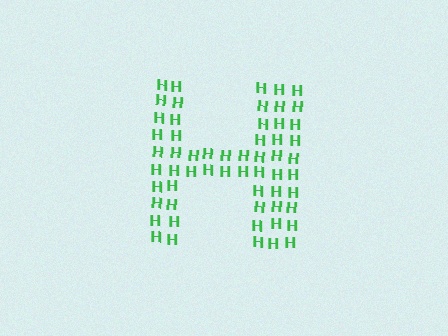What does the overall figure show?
The overall figure shows the letter H.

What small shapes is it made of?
It is made of small letter H's.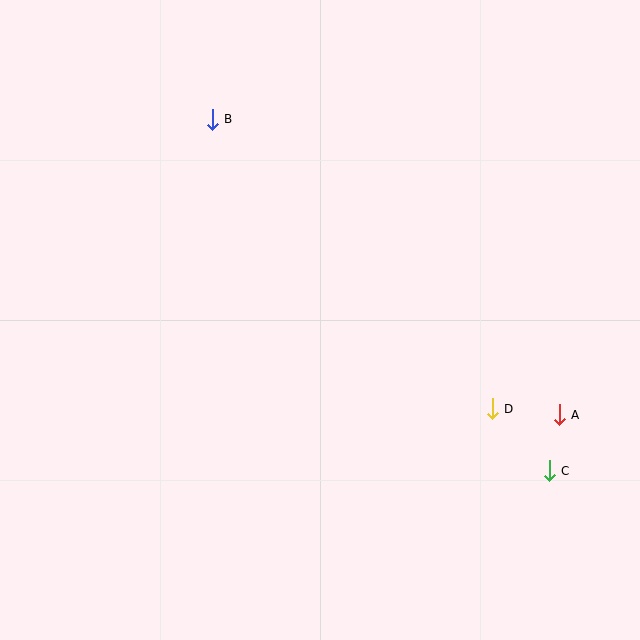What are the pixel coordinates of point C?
Point C is at (549, 471).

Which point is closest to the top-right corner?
Point A is closest to the top-right corner.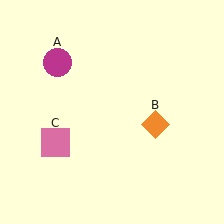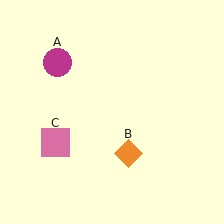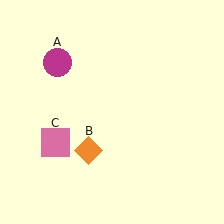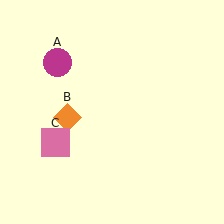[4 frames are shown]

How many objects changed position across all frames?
1 object changed position: orange diamond (object B).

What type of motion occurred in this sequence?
The orange diamond (object B) rotated clockwise around the center of the scene.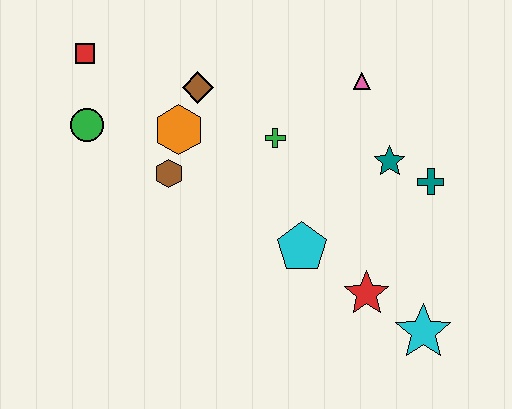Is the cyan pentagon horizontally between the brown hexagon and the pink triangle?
Yes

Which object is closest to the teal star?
The teal cross is closest to the teal star.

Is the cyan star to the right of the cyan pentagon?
Yes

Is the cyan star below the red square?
Yes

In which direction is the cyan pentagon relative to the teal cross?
The cyan pentagon is to the left of the teal cross.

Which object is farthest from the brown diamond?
The cyan star is farthest from the brown diamond.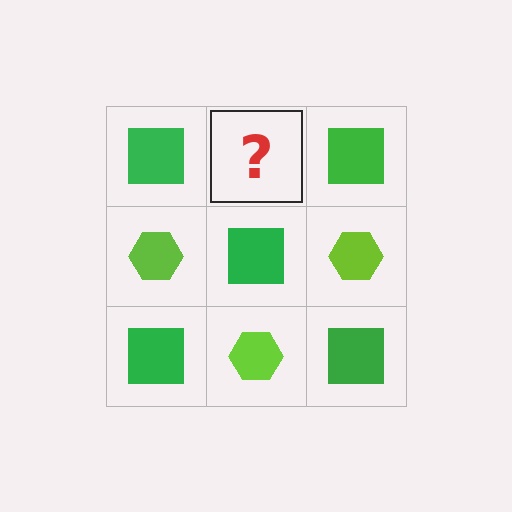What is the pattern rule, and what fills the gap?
The rule is that it alternates green square and lime hexagon in a checkerboard pattern. The gap should be filled with a lime hexagon.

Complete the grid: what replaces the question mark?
The question mark should be replaced with a lime hexagon.